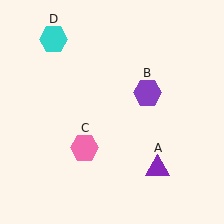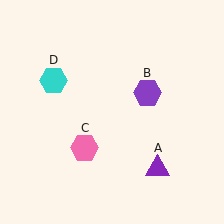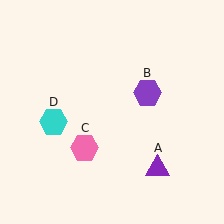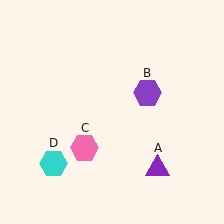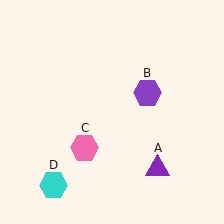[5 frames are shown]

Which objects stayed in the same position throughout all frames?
Purple triangle (object A) and purple hexagon (object B) and pink hexagon (object C) remained stationary.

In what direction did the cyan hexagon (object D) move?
The cyan hexagon (object D) moved down.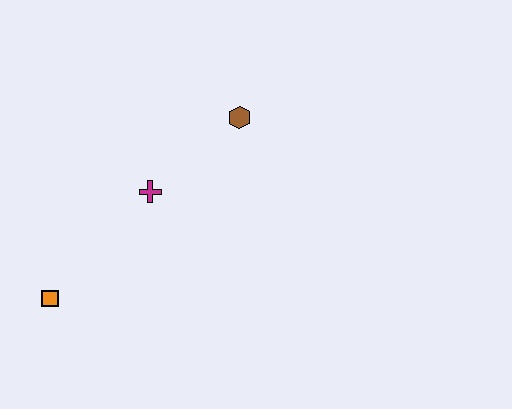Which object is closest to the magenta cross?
The brown hexagon is closest to the magenta cross.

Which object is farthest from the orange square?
The brown hexagon is farthest from the orange square.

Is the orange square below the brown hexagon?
Yes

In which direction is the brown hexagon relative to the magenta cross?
The brown hexagon is to the right of the magenta cross.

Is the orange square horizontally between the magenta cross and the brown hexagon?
No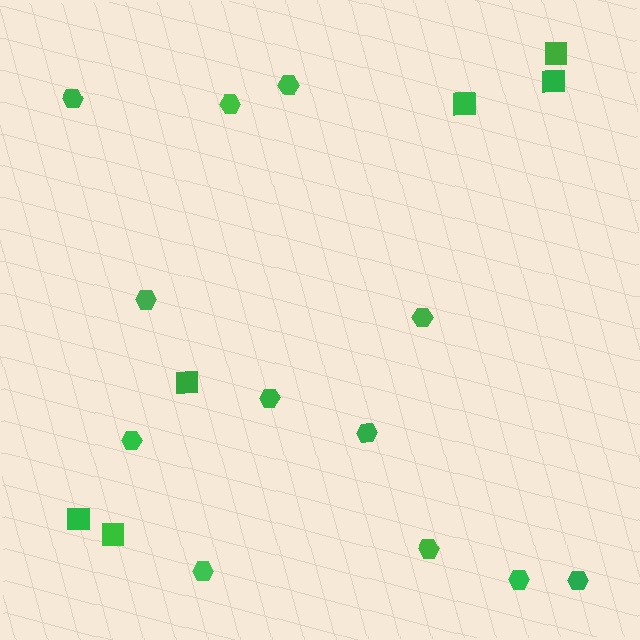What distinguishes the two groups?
There are 2 groups: one group of squares (6) and one group of hexagons (12).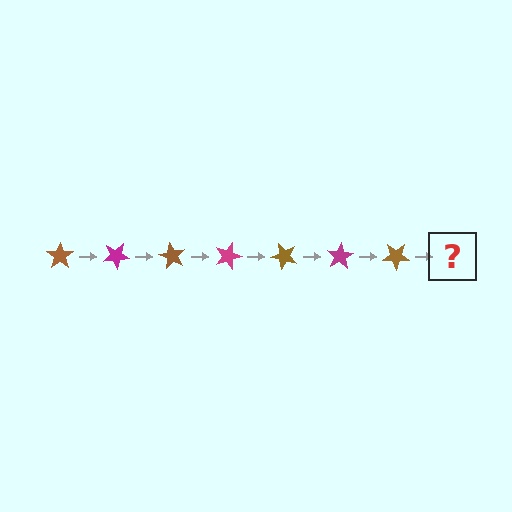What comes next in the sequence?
The next element should be a magenta star, rotated 210 degrees from the start.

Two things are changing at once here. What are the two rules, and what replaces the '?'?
The two rules are that it rotates 30 degrees each step and the color cycles through brown and magenta. The '?' should be a magenta star, rotated 210 degrees from the start.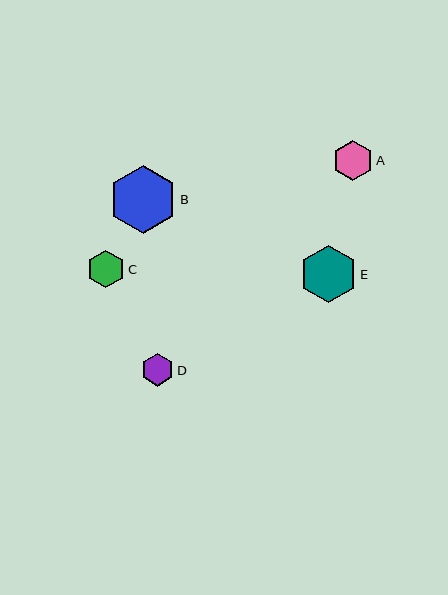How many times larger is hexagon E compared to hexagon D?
Hexagon E is approximately 1.8 times the size of hexagon D.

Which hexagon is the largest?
Hexagon B is the largest with a size of approximately 68 pixels.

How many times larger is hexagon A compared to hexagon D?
Hexagon A is approximately 1.2 times the size of hexagon D.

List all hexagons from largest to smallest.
From largest to smallest: B, E, A, C, D.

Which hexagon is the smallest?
Hexagon D is the smallest with a size of approximately 32 pixels.